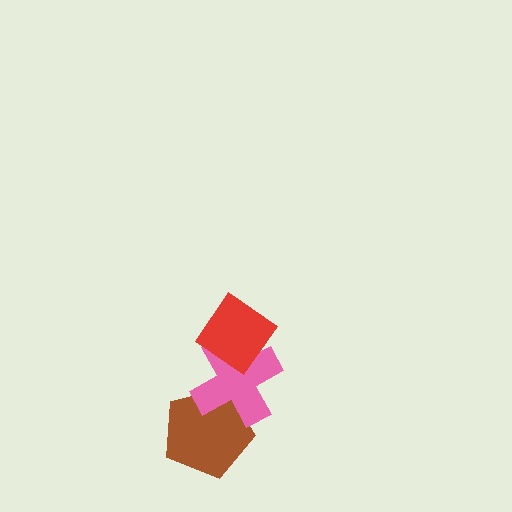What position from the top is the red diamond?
The red diamond is 1st from the top.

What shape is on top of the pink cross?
The red diamond is on top of the pink cross.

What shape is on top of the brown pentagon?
The pink cross is on top of the brown pentagon.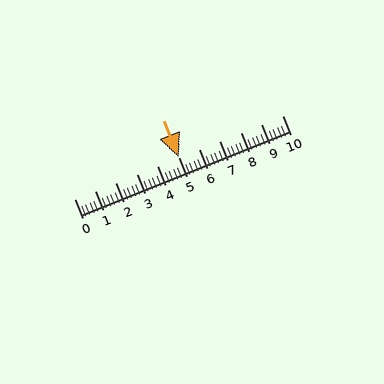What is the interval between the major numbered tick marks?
The major tick marks are spaced 1 units apart.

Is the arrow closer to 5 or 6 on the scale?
The arrow is closer to 5.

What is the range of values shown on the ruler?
The ruler shows values from 0 to 10.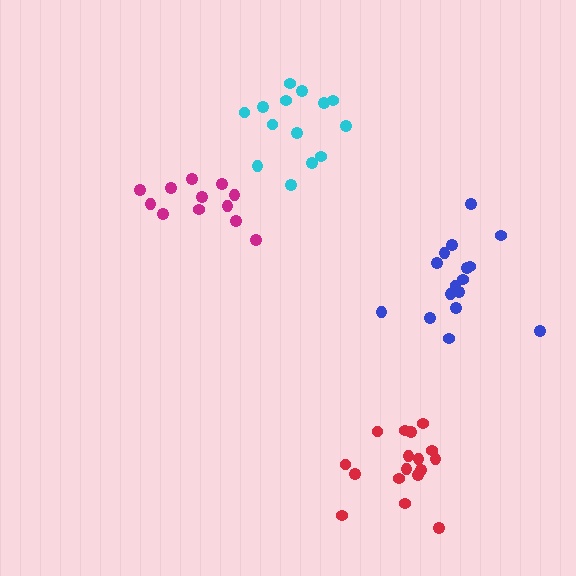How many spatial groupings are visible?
There are 4 spatial groupings.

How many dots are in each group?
Group 1: 12 dots, Group 2: 16 dots, Group 3: 14 dots, Group 4: 17 dots (59 total).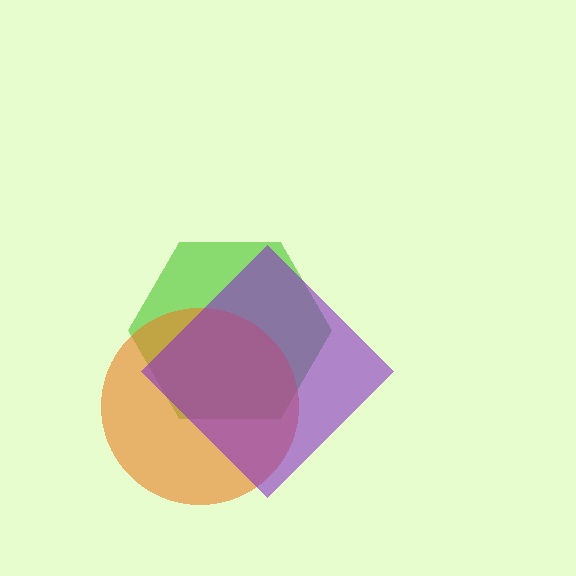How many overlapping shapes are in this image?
There are 3 overlapping shapes in the image.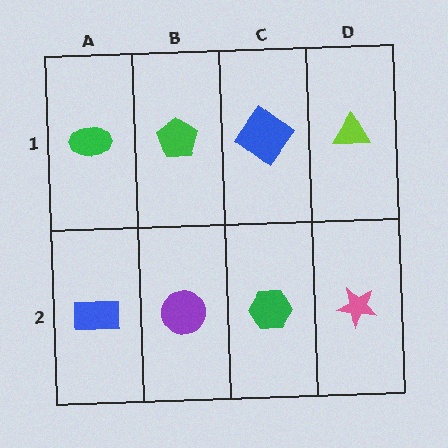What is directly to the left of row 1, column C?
A green pentagon.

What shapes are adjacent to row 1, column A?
A blue rectangle (row 2, column A), a green pentagon (row 1, column B).